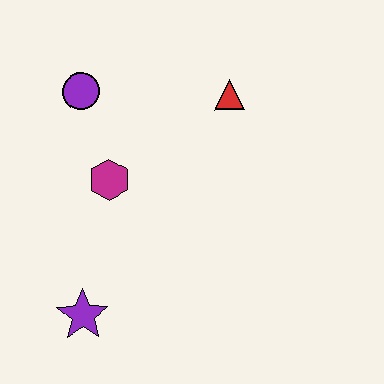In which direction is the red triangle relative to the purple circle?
The red triangle is to the right of the purple circle.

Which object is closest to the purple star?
The magenta hexagon is closest to the purple star.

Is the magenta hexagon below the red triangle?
Yes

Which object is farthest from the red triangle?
The purple star is farthest from the red triangle.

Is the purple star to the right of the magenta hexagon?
No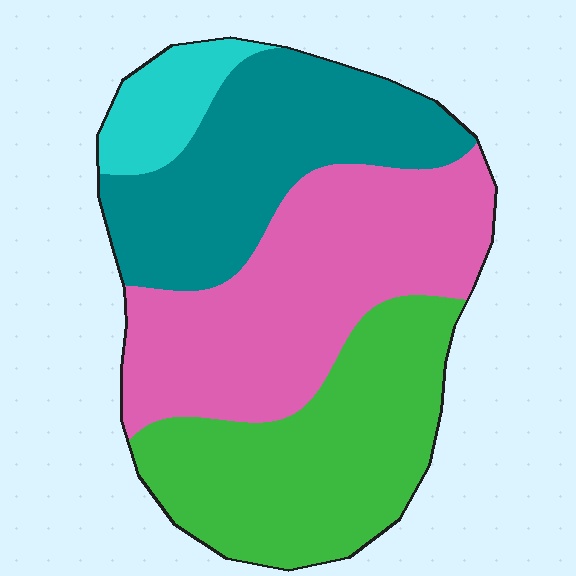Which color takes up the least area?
Cyan, at roughly 10%.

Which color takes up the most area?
Pink, at roughly 35%.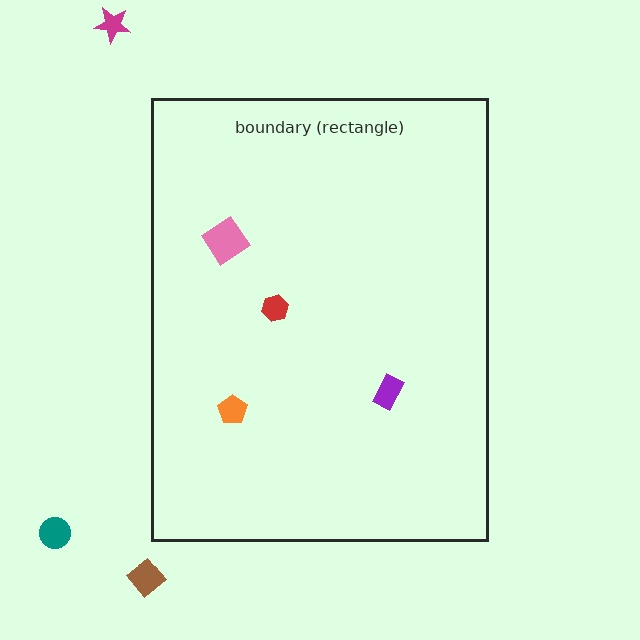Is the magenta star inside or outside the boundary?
Outside.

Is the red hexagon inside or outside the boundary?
Inside.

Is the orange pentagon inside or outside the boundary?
Inside.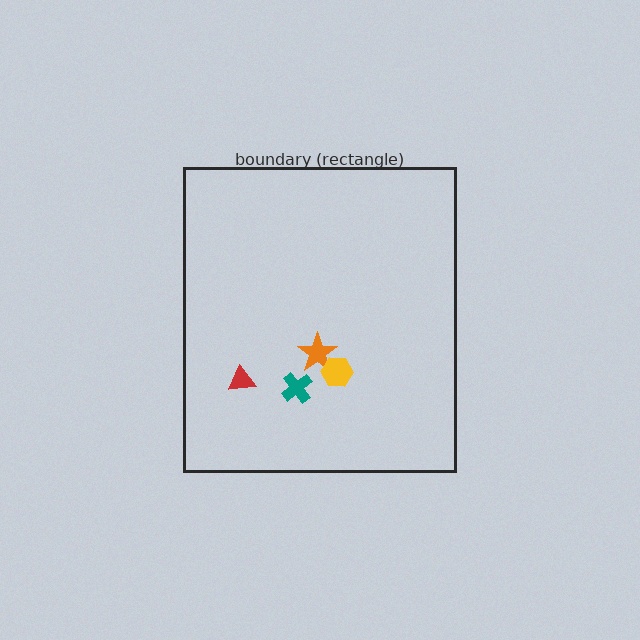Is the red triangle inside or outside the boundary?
Inside.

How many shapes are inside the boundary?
4 inside, 0 outside.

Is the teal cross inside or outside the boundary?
Inside.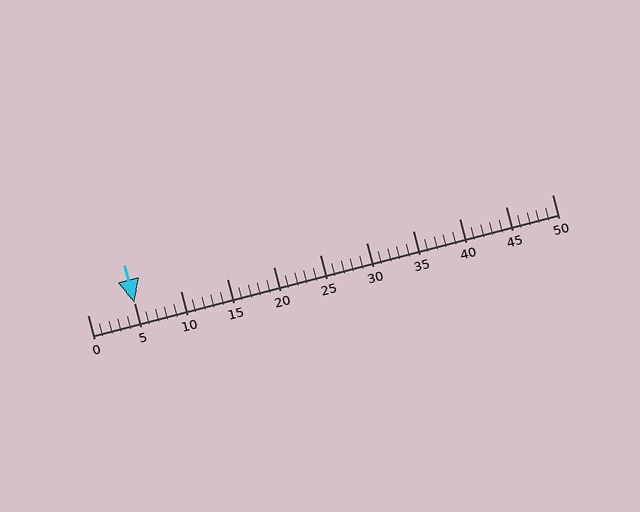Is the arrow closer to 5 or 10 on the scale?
The arrow is closer to 5.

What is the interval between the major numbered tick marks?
The major tick marks are spaced 5 units apart.